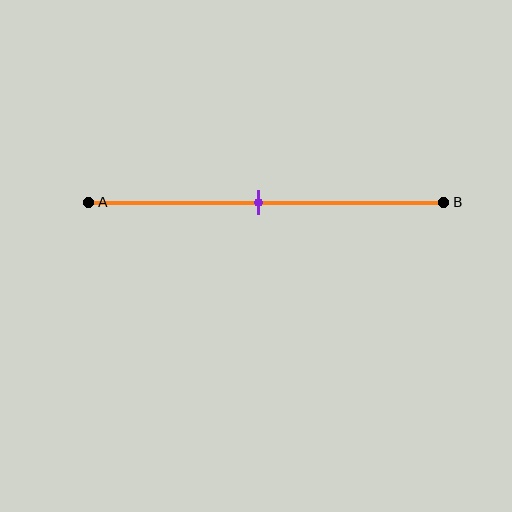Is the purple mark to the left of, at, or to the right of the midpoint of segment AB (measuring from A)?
The purple mark is approximately at the midpoint of segment AB.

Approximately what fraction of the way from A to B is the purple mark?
The purple mark is approximately 50% of the way from A to B.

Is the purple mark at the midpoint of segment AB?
Yes, the mark is approximately at the midpoint.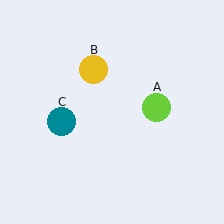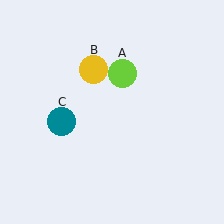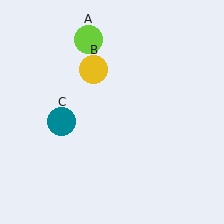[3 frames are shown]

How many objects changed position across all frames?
1 object changed position: lime circle (object A).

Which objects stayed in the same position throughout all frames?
Yellow circle (object B) and teal circle (object C) remained stationary.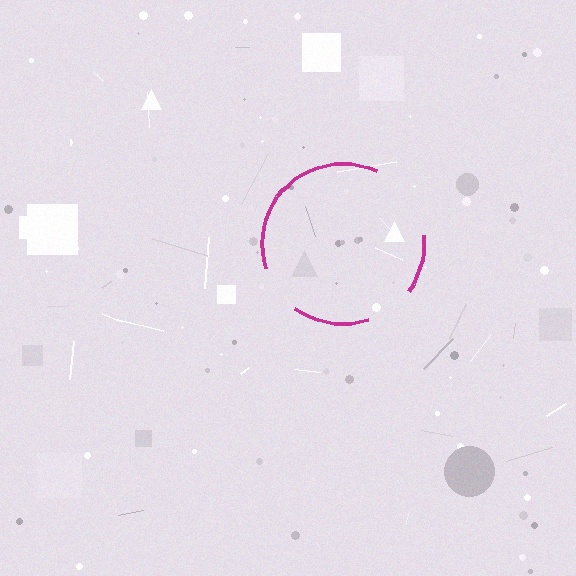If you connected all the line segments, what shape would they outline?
They would outline a circle.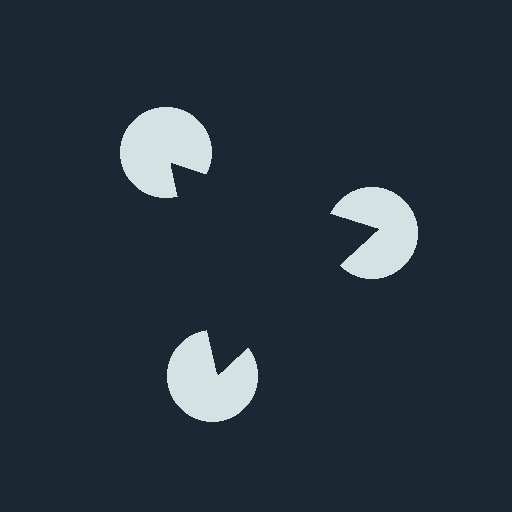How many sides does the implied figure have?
3 sides.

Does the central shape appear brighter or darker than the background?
It typically appears slightly darker than the background, even though no actual brightness change is drawn.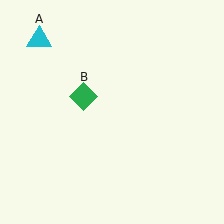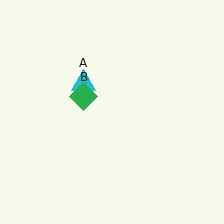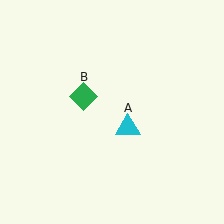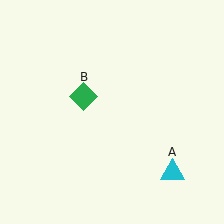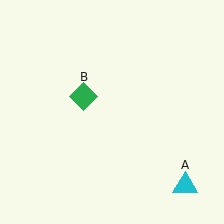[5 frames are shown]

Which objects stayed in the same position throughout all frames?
Green diamond (object B) remained stationary.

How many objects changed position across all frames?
1 object changed position: cyan triangle (object A).